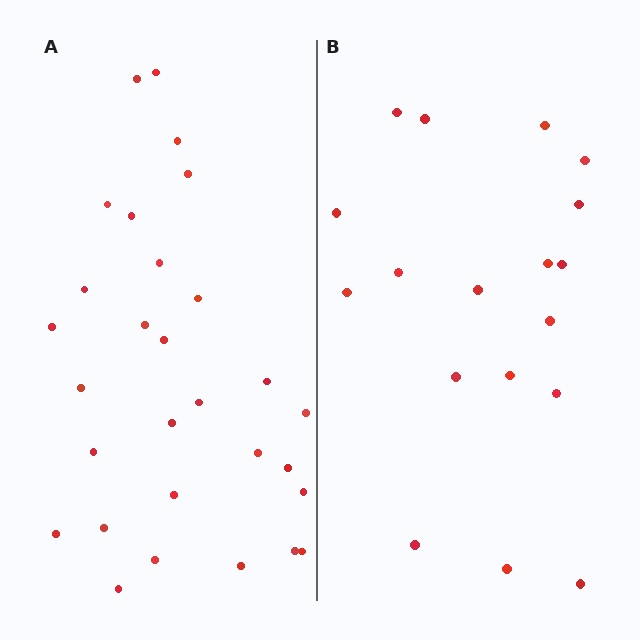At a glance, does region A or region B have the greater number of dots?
Region A (the left region) has more dots.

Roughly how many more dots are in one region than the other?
Region A has roughly 12 or so more dots than region B.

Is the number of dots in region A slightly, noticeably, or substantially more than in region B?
Region A has substantially more. The ratio is roughly 1.6 to 1.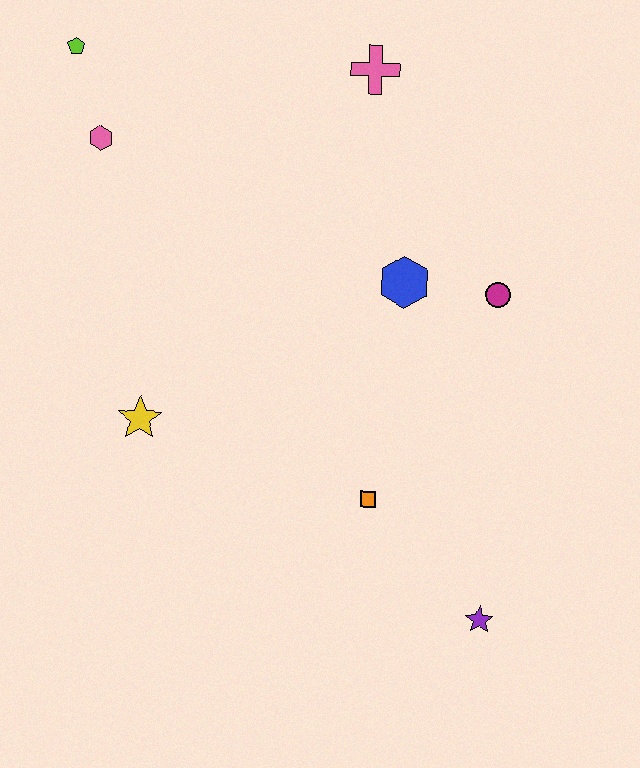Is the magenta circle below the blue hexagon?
Yes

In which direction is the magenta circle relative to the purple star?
The magenta circle is above the purple star.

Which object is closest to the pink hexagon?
The lime pentagon is closest to the pink hexagon.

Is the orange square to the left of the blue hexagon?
Yes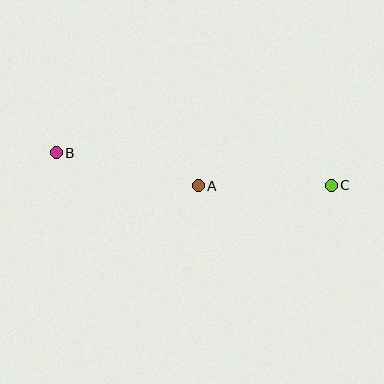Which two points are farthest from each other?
Points B and C are farthest from each other.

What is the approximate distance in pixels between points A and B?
The distance between A and B is approximately 146 pixels.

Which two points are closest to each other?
Points A and C are closest to each other.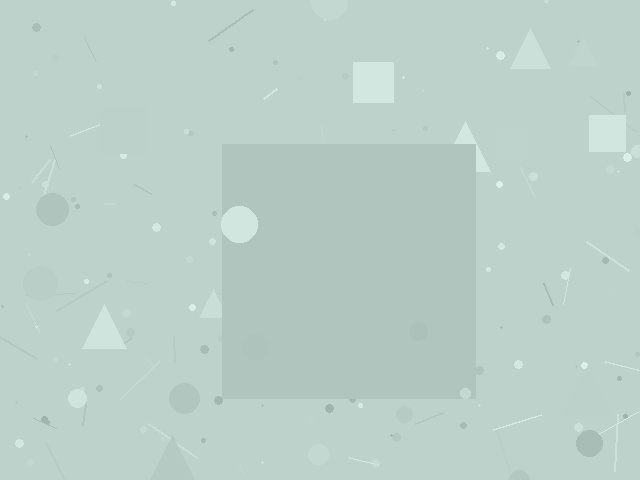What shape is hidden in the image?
A square is hidden in the image.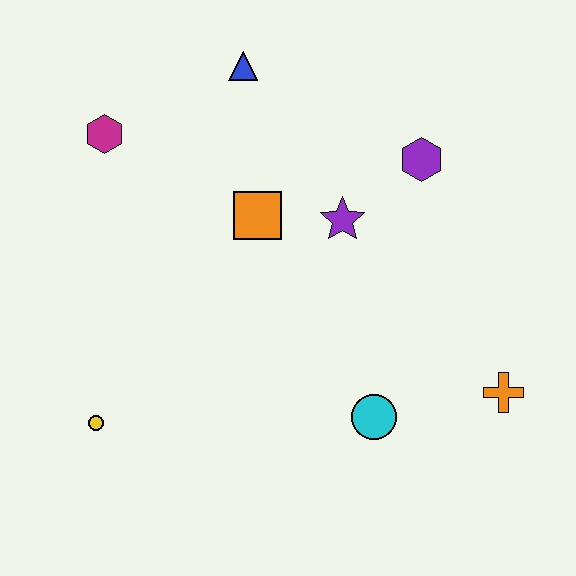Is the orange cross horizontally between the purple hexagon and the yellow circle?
No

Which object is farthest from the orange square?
The orange cross is farthest from the orange square.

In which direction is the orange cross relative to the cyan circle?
The orange cross is to the right of the cyan circle.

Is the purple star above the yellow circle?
Yes